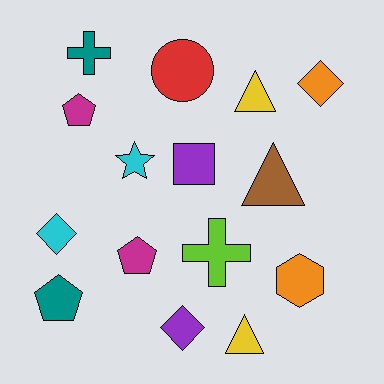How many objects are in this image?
There are 15 objects.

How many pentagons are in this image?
There are 3 pentagons.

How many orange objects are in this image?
There are 2 orange objects.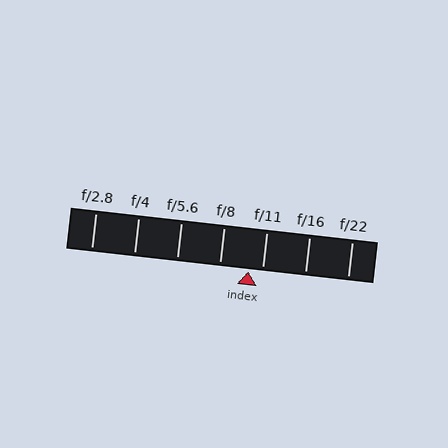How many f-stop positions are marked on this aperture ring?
There are 7 f-stop positions marked.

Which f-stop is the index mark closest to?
The index mark is closest to f/11.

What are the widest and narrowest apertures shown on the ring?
The widest aperture shown is f/2.8 and the narrowest is f/22.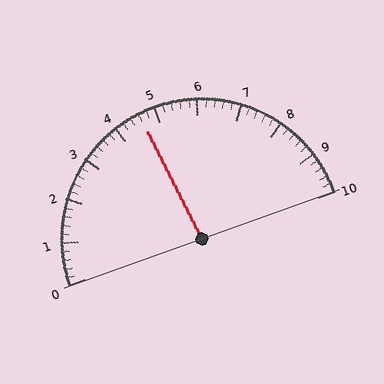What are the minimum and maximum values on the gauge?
The gauge ranges from 0 to 10.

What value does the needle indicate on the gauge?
The needle indicates approximately 4.6.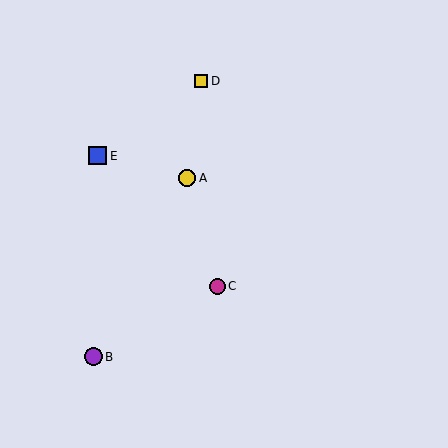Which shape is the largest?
The blue square (labeled E) is the largest.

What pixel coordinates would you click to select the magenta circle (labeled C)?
Click at (218, 286) to select the magenta circle C.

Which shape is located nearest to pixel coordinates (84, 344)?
The purple circle (labeled B) at (93, 357) is nearest to that location.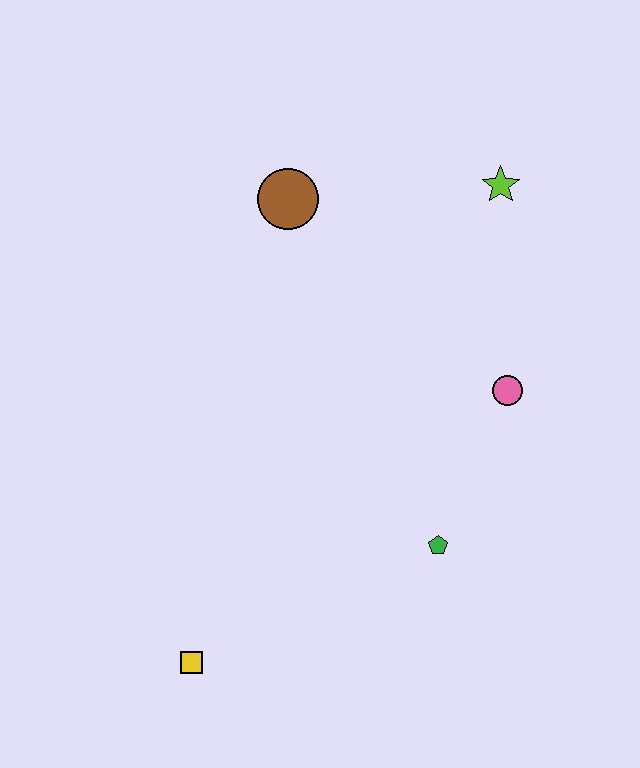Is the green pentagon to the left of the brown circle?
No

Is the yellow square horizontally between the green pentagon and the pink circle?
No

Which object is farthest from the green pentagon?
The brown circle is farthest from the green pentagon.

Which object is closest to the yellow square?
The green pentagon is closest to the yellow square.